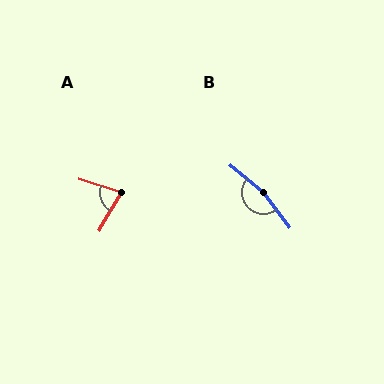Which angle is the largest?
B, at approximately 166 degrees.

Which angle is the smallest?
A, at approximately 77 degrees.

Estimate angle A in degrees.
Approximately 77 degrees.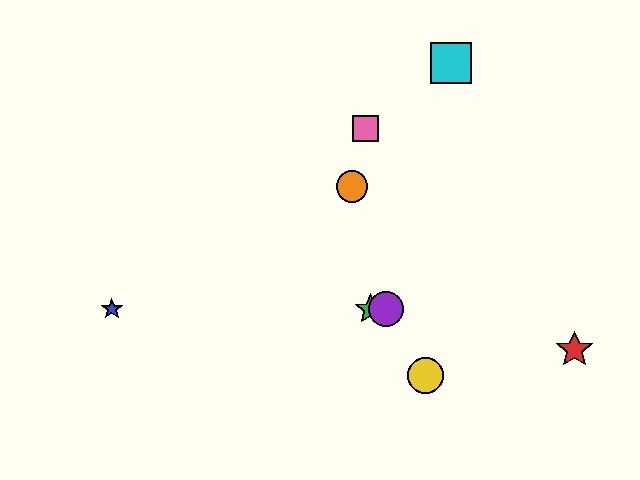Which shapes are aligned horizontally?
The blue star, the green star, the purple circle are aligned horizontally.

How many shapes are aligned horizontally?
3 shapes (the blue star, the green star, the purple circle) are aligned horizontally.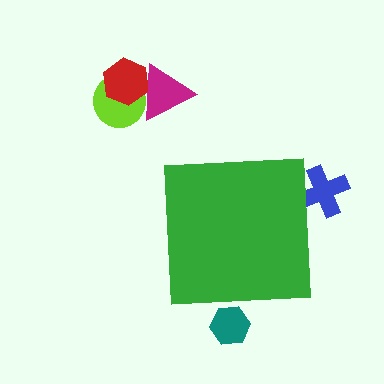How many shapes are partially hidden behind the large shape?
2 shapes are partially hidden.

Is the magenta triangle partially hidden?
No, the magenta triangle is fully visible.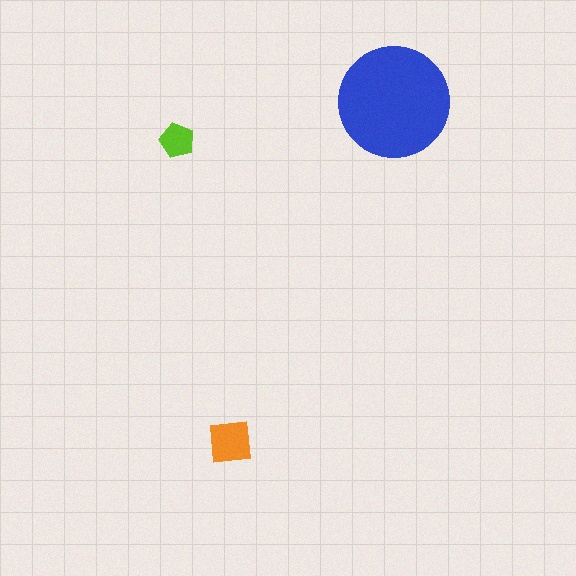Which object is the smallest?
The lime pentagon.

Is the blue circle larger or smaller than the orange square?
Larger.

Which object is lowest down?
The orange square is bottommost.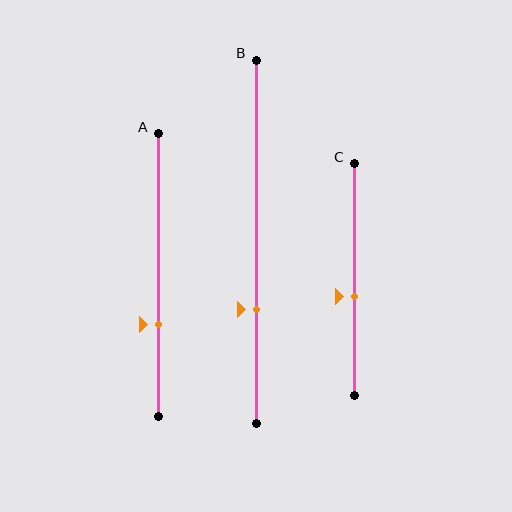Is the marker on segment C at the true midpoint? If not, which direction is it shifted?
No, the marker on segment C is shifted downward by about 7% of the segment length.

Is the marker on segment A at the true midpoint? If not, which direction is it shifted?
No, the marker on segment A is shifted downward by about 18% of the segment length.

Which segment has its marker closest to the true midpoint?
Segment C has its marker closest to the true midpoint.